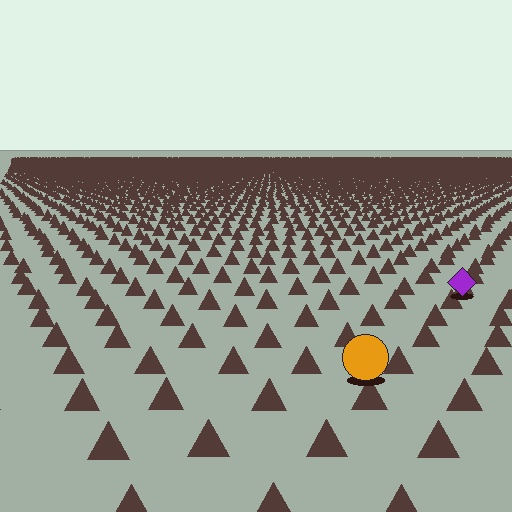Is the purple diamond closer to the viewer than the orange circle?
No. The orange circle is closer — you can tell from the texture gradient: the ground texture is coarser near it.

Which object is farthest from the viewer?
The purple diamond is farthest from the viewer. It appears smaller and the ground texture around it is denser.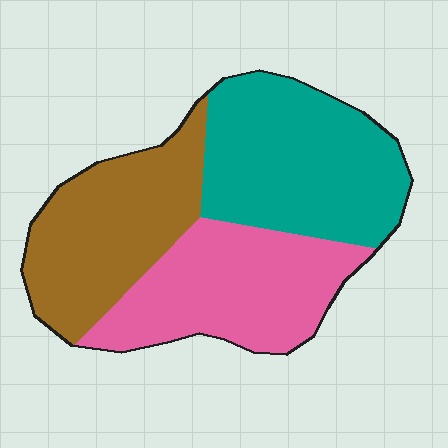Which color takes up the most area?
Teal, at roughly 35%.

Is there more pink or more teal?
Teal.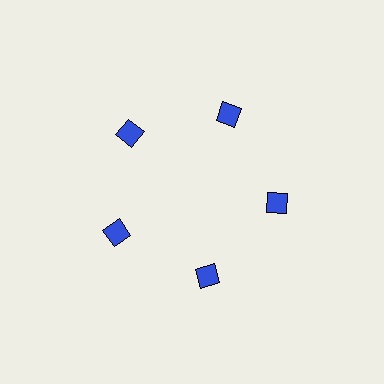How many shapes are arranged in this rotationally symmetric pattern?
There are 5 shapes, arranged in 5 groups of 1.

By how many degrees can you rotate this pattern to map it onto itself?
The pattern maps onto itself every 72 degrees of rotation.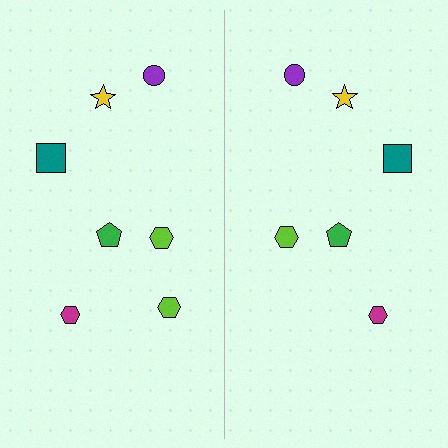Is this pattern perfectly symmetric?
No, the pattern is not perfectly symmetric. A lime hexagon is missing from the right side.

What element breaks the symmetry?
A lime hexagon is missing from the right side.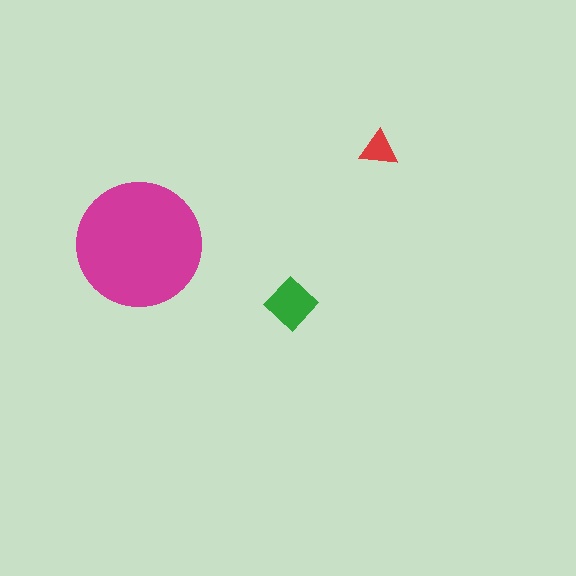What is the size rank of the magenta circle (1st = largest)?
1st.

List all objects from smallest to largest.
The red triangle, the green diamond, the magenta circle.